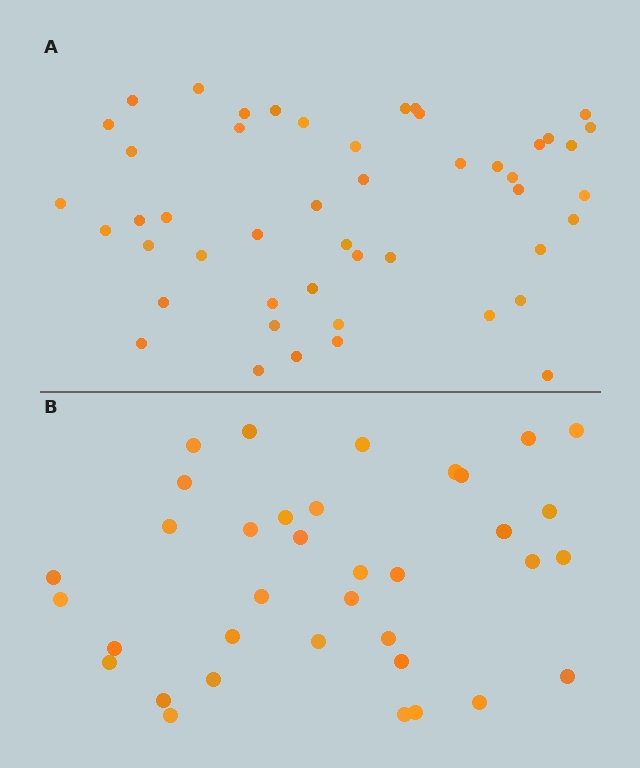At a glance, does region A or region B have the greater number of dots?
Region A (the top region) has more dots.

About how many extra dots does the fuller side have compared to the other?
Region A has roughly 12 or so more dots than region B.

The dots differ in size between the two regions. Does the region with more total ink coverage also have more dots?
No. Region B has more total ink coverage because its dots are larger, but region A actually contains more individual dots. Total area can be misleading — the number of items is what matters here.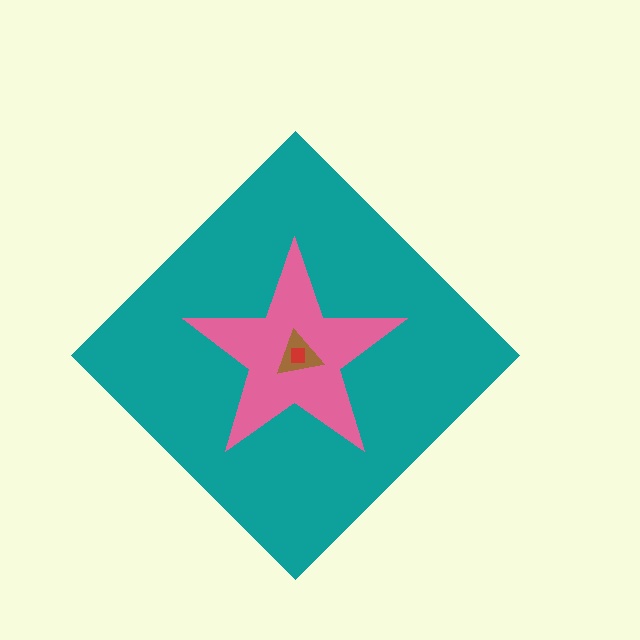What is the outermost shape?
The teal diamond.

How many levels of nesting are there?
4.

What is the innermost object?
The red square.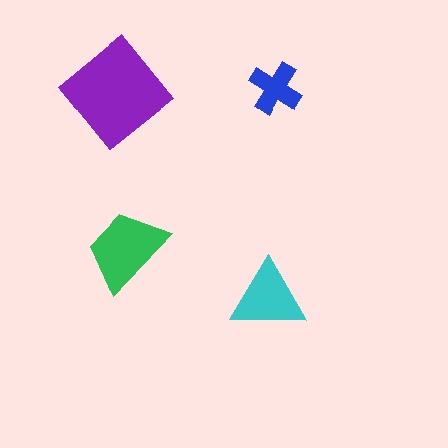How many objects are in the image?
There are 4 objects in the image.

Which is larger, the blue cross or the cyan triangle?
The cyan triangle.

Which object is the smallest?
The blue cross.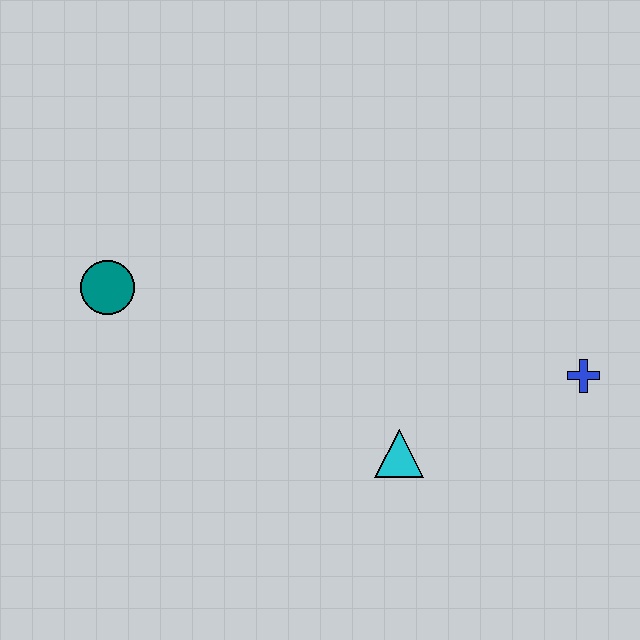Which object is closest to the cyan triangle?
The blue cross is closest to the cyan triangle.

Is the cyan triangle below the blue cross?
Yes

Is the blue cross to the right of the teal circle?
Yes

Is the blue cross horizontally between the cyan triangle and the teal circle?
No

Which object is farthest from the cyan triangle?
The teal circle is farthest from the cyan triangle.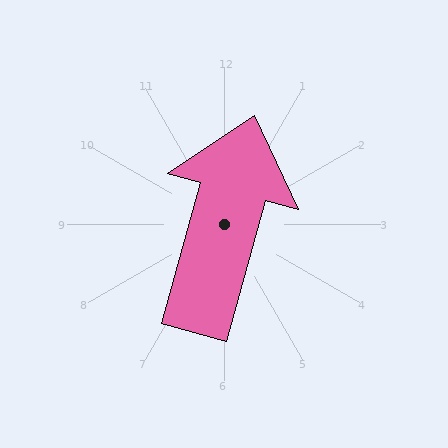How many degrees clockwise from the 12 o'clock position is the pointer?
Approximately 16 degrees.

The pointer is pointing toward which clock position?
Roughly 1 o'clock.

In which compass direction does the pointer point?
North.